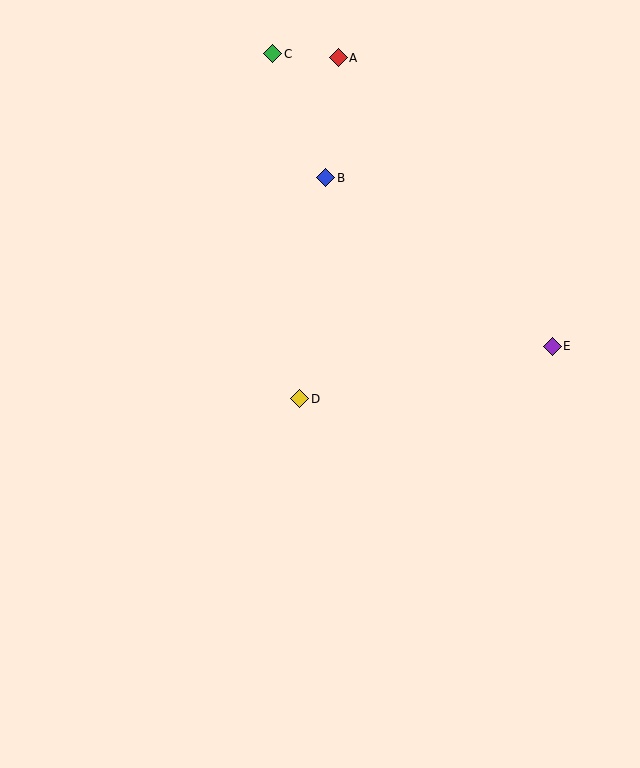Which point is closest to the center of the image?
Point D at (300, 399) is closest to the center.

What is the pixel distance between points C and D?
The distance between C and D is 346 pixels.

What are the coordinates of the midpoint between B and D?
The midpoint between B and D is at (313, 288).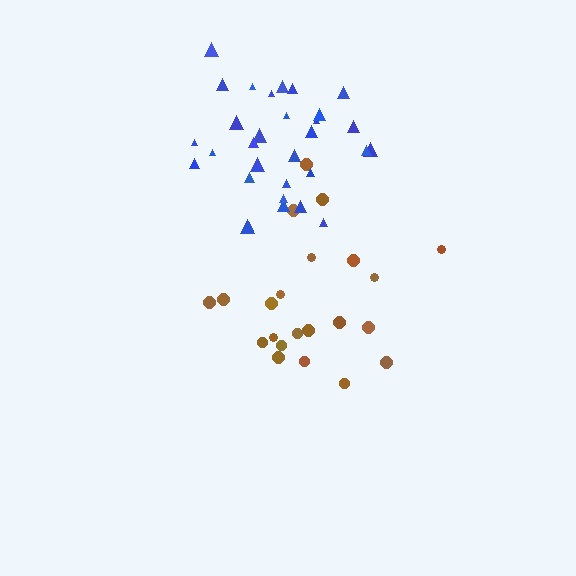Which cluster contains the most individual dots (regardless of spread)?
Blue (31).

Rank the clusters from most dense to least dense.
blue, brown.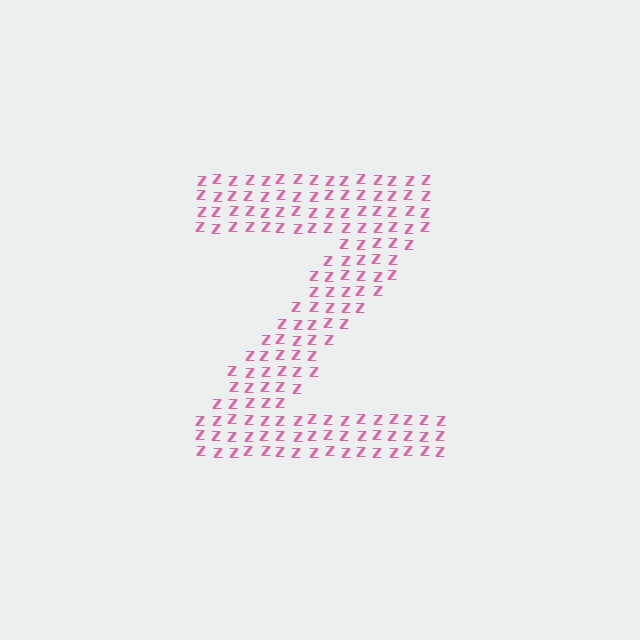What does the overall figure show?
The overall figure shows the letter Z.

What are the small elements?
The small elements are letter Z's.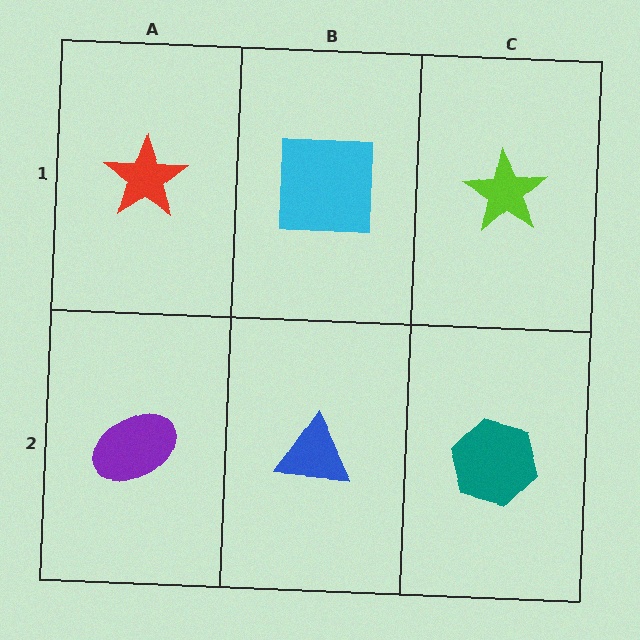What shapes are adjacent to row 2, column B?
A cyan square (row 1, column B), a purple ellipse (row 2, column A), a teal hexagon (row 2, column C).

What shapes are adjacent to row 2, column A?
A red star (row 1, column A), a blue triangle (row 2, column B).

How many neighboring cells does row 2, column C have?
2.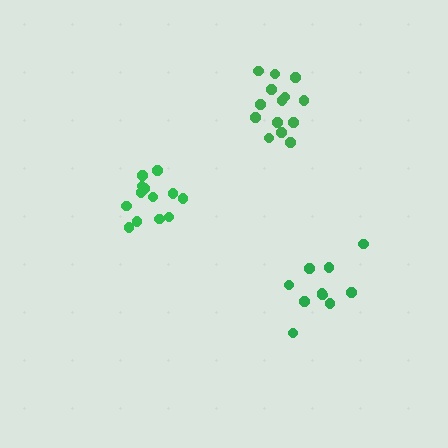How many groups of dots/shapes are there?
There are 3 groups.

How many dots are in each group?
Group 1: 13 dots, Group 2: 14 dots, Group 3: 10 dots (37 total).